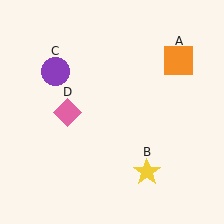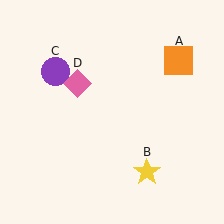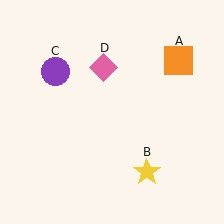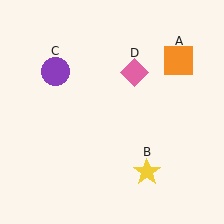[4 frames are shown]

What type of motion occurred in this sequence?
The pink diamond (object D) rotated clockwise around the center of the scene.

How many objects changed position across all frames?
1 object changed position: pink diamond (object D).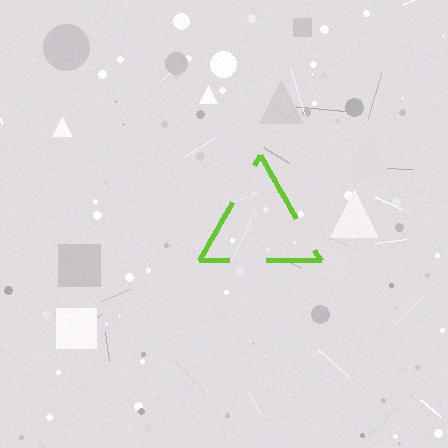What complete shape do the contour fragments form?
The contour fragments form a triangle.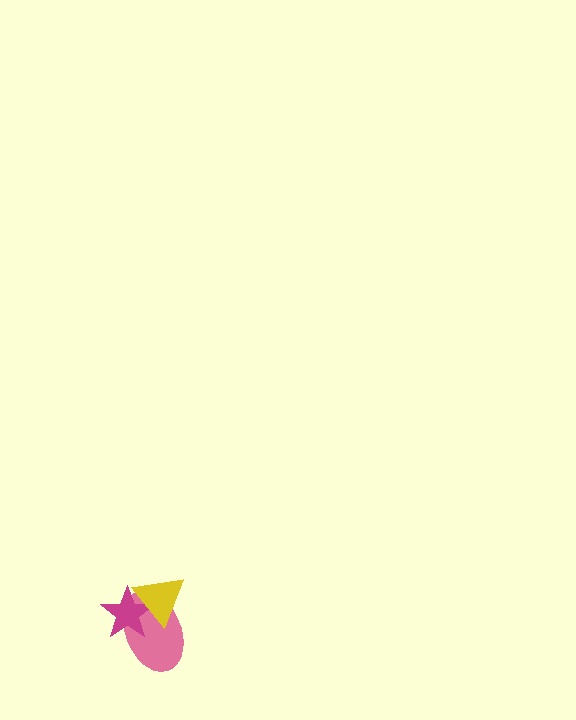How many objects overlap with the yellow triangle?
2 objects overlap with the yellow triangle.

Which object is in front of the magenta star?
The yellow triangle is in front of the magenta star.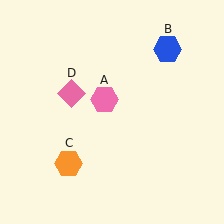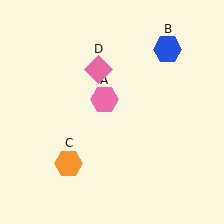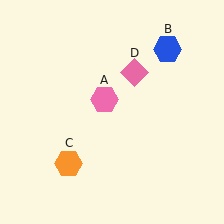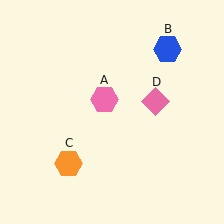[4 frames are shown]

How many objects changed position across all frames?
1 object changed position: pink diamond (object D).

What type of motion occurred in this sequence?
The pink diamond (object D) rotated clockwise around the center of the scene.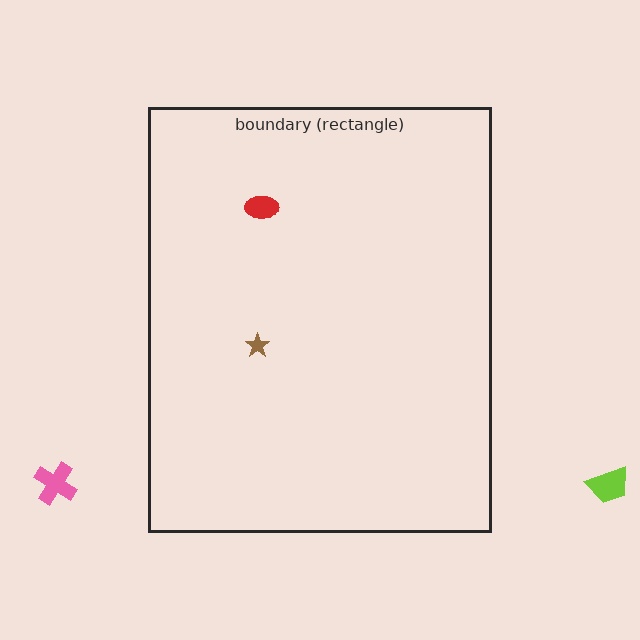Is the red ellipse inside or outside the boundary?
Inside.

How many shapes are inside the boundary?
2 inside, 2 outside.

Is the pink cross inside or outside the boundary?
Outside.